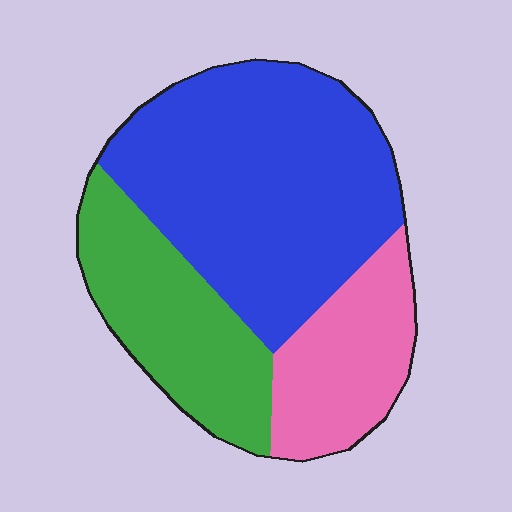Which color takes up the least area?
Pink, at roughly 20%.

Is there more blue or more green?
Blue.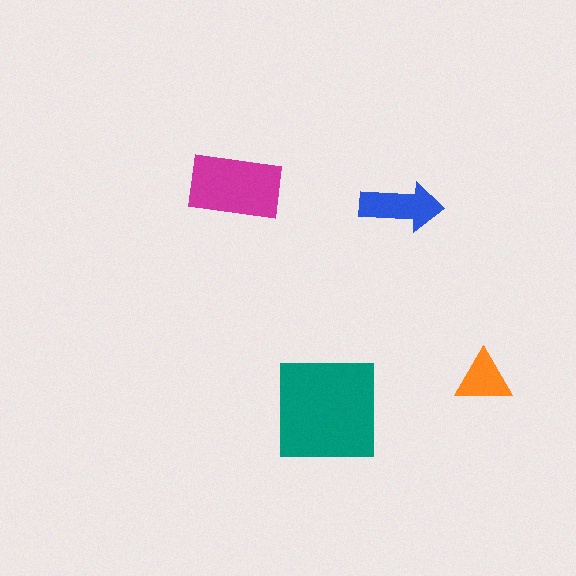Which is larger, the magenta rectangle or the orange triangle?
The magenta rectangle.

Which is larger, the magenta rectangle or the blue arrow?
The magenta rectangle.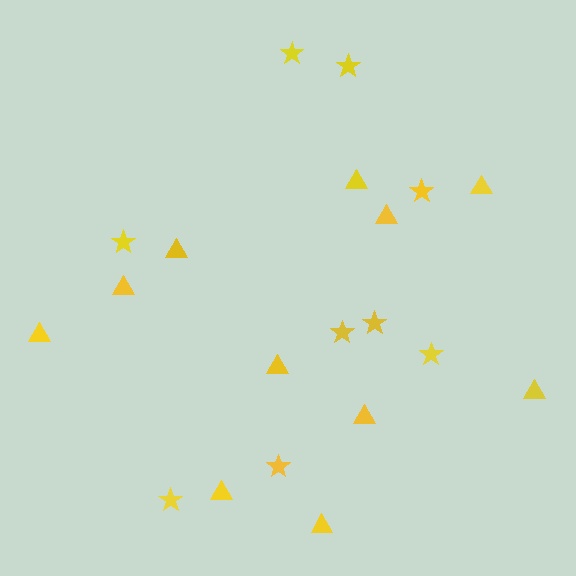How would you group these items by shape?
There are 2 groups: one group of stars (9) and one group of triangles (11).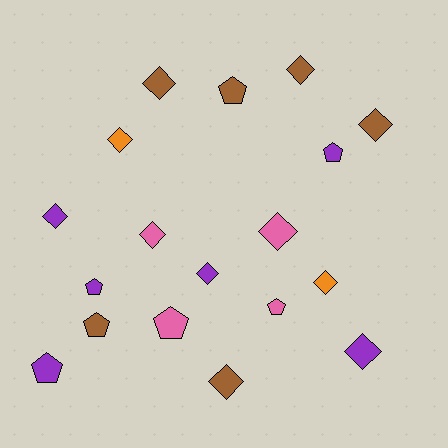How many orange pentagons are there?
There are no orange pentagons.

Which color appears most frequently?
Brown, with 6 objects.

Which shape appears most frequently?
Diamond, with 11 objects.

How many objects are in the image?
There are 18 objects.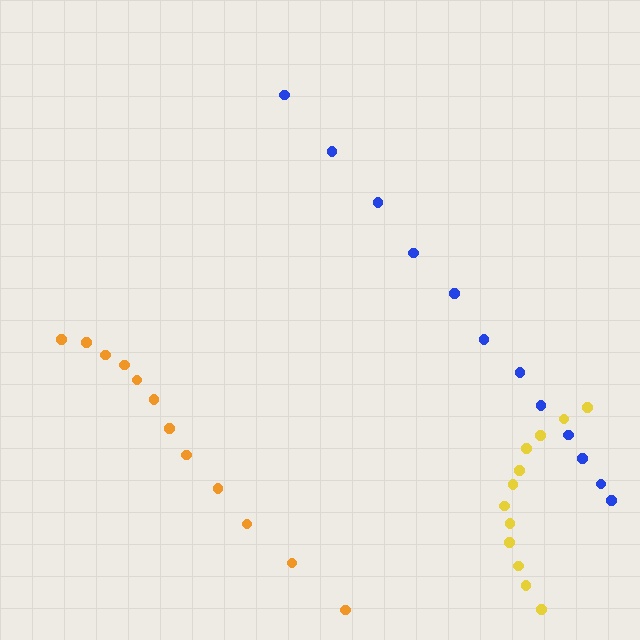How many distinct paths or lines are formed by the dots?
There are 3 distinct paths.